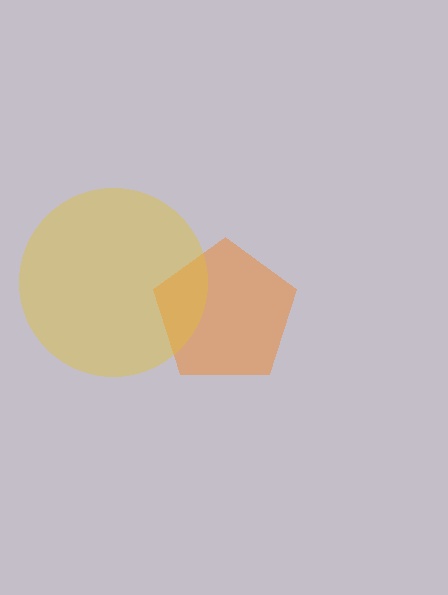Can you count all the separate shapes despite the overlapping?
Yes, there are 2 separate shapes.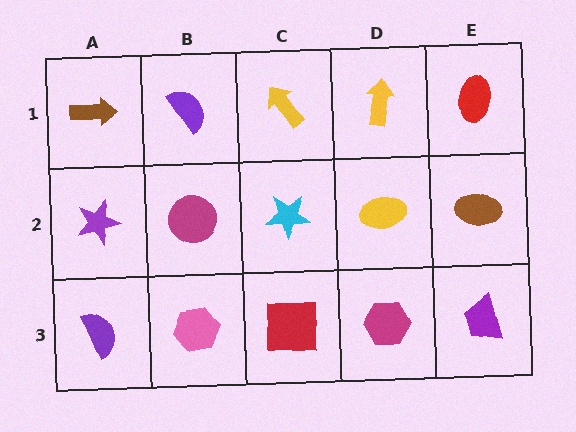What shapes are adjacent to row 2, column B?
A purple semicircle (row 1, column B), a pink hexagon (row 3, column B), a purple star (row 2, column A), a cyan star (row 2, column C).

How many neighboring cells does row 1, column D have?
3.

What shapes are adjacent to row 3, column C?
A cyan star (row 2, column C), a pink hexagon (row 3, column B), a magenta hexagon (row 3, column D).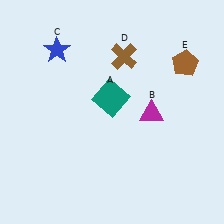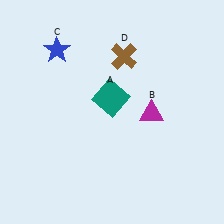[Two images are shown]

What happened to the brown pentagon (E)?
The brown pentagon (E) was removed in Image 2. It was in the top-right area of Image 1.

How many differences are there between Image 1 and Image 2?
There is 1 difference between the two images.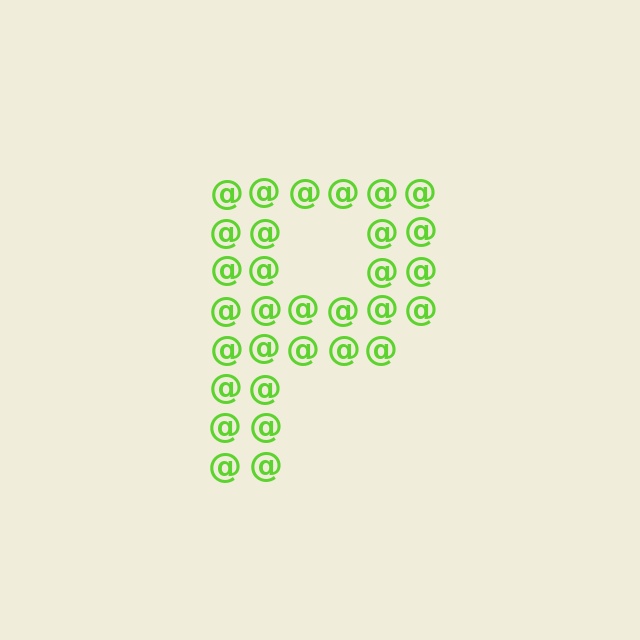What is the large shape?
The large shape is the letter P.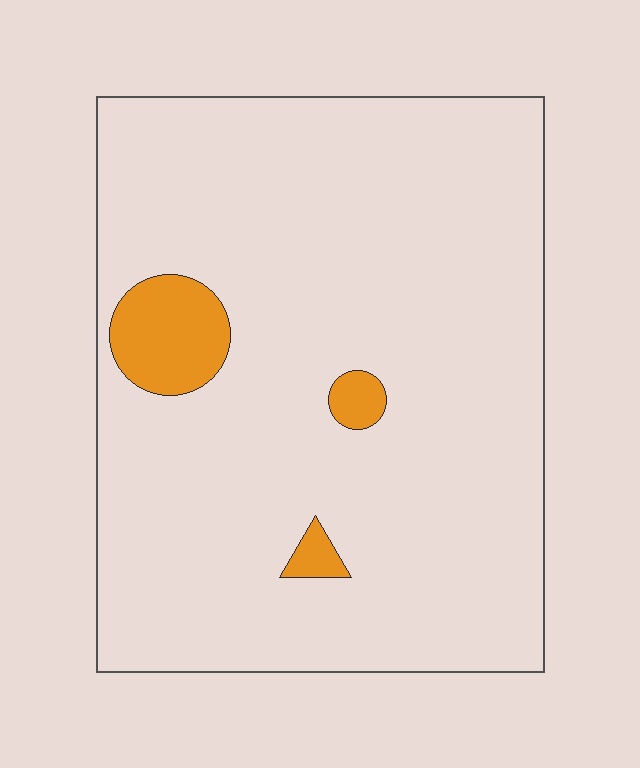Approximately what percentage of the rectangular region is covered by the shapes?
Approximately 5%.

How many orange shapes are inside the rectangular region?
3.